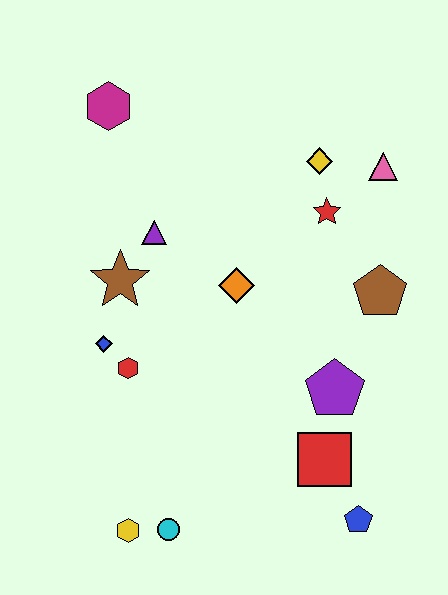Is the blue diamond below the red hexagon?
No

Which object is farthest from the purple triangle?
The blue pentagon is farthest from the purple triangle.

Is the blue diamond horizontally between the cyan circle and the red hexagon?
No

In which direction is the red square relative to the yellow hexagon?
The red square is to the right of the yellow hexagon.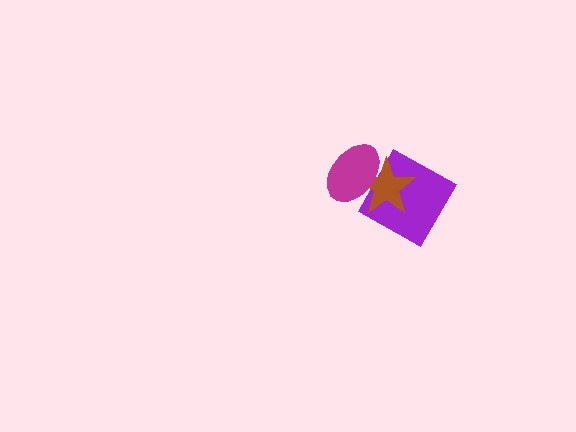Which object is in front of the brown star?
The magenta ellipse is in front of the brown star.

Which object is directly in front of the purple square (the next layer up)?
The brown star is directly in front of the purple square.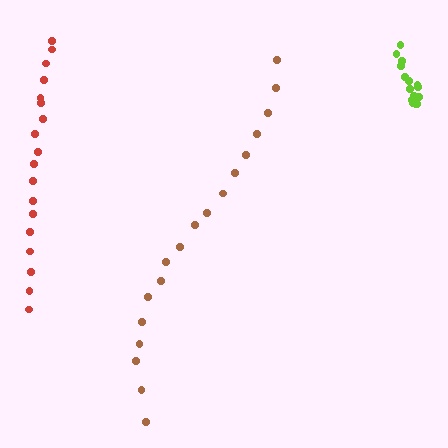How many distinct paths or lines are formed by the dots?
There are 3 distinct paths.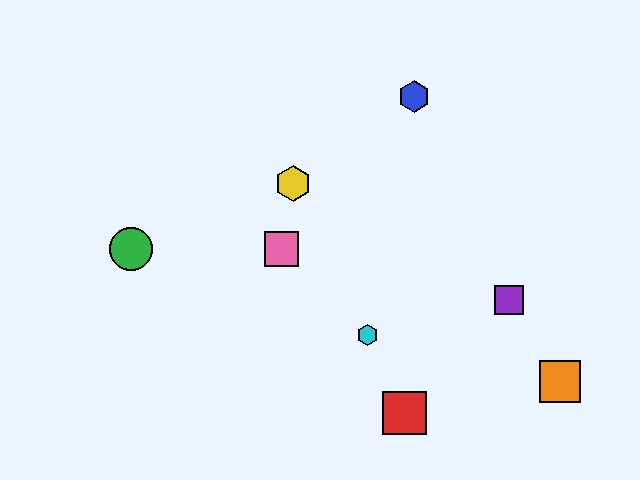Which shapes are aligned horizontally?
The green circle, the pink square are aligned horizontally.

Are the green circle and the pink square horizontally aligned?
Yes, both are at y≈249.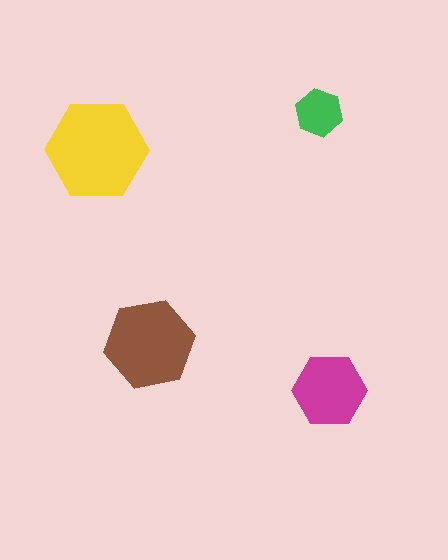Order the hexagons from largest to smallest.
the yellow one, the brown one, the magenta one, the green one.